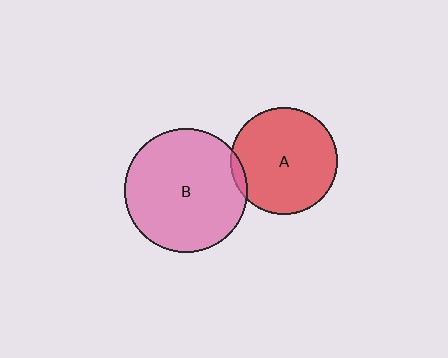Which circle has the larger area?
Circle B (pink).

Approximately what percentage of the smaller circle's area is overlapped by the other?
Approximately 5%.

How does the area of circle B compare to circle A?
Approximately 1.3 times.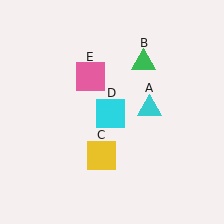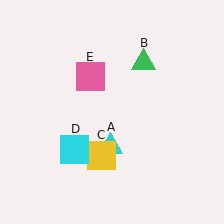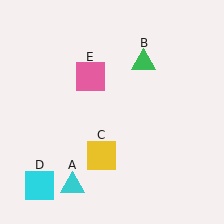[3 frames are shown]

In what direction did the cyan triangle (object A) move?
The cyan triangle (object A) moved down and to the left.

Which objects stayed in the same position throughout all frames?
Green triangle (object B) and yellow square (object C) and pink square (object E) remained stationary.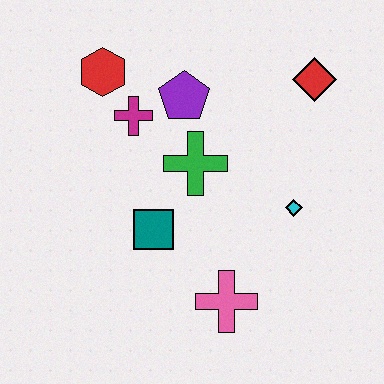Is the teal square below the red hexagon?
Yes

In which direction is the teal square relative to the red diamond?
The teal square is to the left of the red diamond.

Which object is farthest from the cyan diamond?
The red hexagon is farthest from the cyan diamond.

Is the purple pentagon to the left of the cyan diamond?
Yes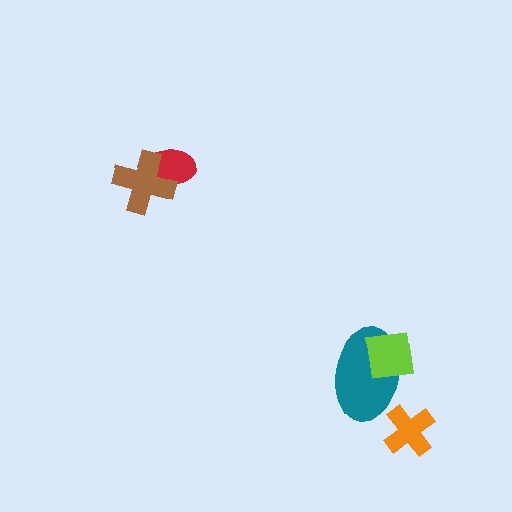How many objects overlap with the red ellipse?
1 object overlaps with the red ellipse.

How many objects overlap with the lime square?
1 object overlaps with the lime square.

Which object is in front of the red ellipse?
The brown cross is in front of the red ellipse.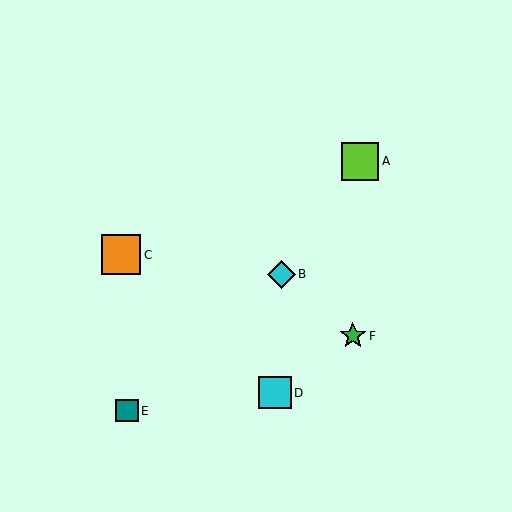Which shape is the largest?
The orange square (labeled C) is the largest.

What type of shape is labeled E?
Shape E is a teal square.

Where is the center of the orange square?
The center of the orange square is at (121, 255).